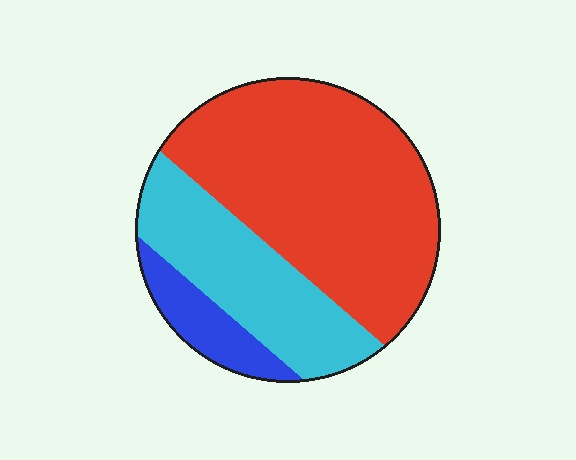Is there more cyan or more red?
Red.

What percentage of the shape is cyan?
Cyan covers around 30% of the shape.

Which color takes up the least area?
Blue, at roughly 10%.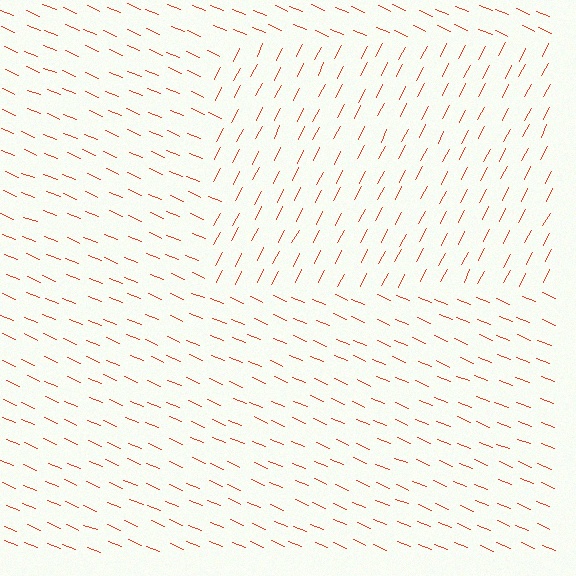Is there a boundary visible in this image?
Yes, there is a texture boundary formed by a change in line orientation.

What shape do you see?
I see a rectangle.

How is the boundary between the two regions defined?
The boundary is defined purely by a change in line orientation (approximately 86 degrees difference). All lines are the same color and thickness.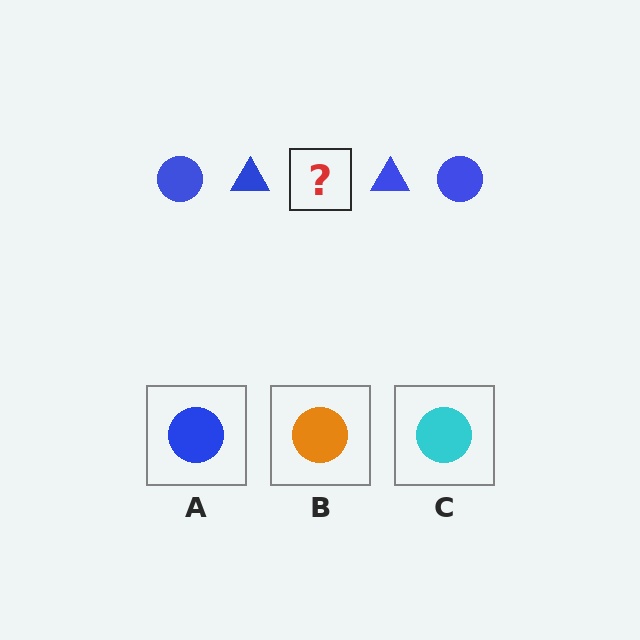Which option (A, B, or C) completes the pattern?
A.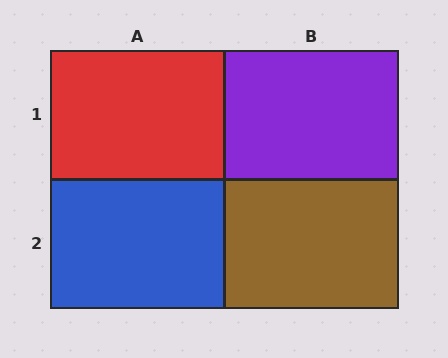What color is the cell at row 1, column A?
Red.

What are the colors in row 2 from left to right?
Blue, brown.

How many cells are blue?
1 cell is blue.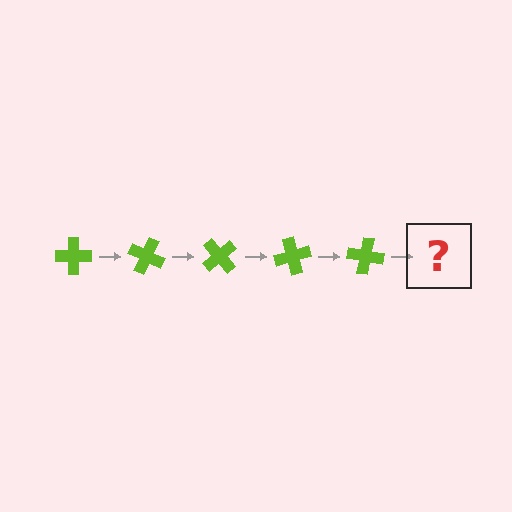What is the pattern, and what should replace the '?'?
The pattern is that the cross rotates 25 degrees each step. The '?' should be a lime cross rotated 125 degrees.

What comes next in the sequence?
The next element should be a lime cross rotated 125 degrees.